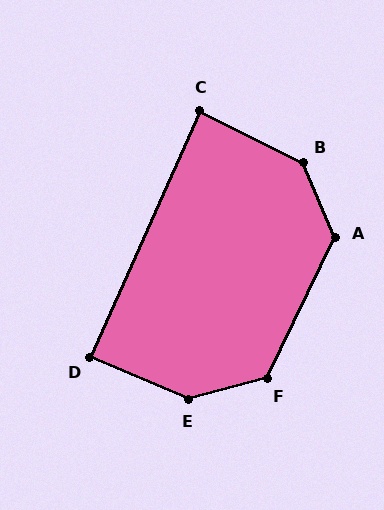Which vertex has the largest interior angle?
E, at approximately 142 degrees.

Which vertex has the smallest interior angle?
C, at approximately 87 degrees.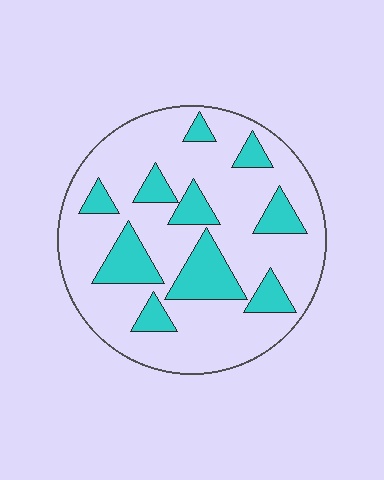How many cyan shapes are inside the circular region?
10.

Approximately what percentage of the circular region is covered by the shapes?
Approximately 25%.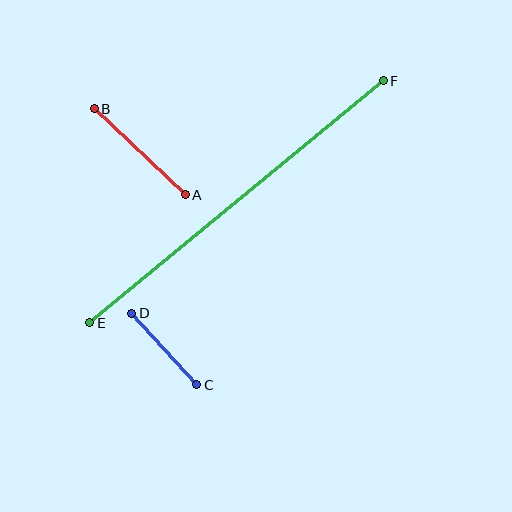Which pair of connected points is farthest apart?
Points E and F are farthest apart.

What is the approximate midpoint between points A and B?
The midpoint is at approximately (140, 152) pixels.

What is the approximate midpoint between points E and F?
The midpoint is at approximately (237, 202) pixels.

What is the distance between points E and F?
The distance is approximately 380 pixels.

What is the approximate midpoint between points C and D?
The midpoint is at approximately (164, 349) pixels.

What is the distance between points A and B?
The distance is approximately 125 pixels.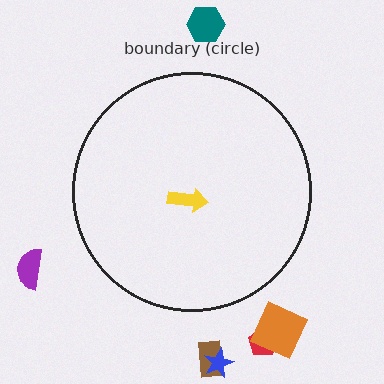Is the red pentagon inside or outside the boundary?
Outside.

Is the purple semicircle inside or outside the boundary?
Outside.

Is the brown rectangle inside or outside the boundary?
Outside.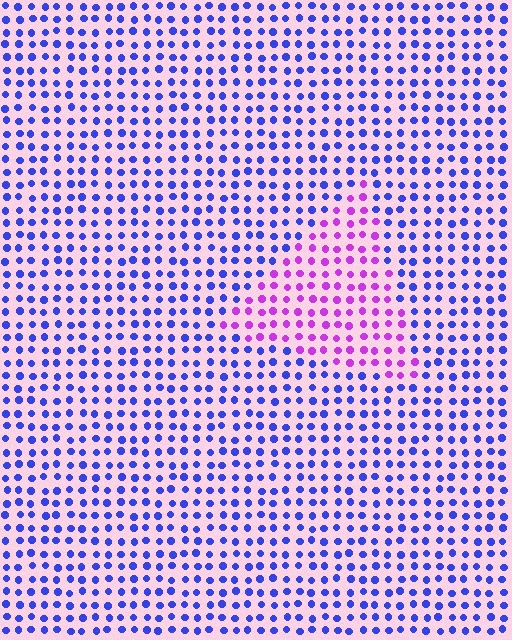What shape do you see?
I see a triangle.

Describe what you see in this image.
The image is filled with small blue elements in a uniform arrangement. A triangle-shaped region is visible where the elements are tinted to a slightly different hue, forming a subtle color boundary.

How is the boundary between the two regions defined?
The boundary is defined purely by a slight shift in hue (about 56 degrees). Spacing, size, and orientation are identical on both sides.